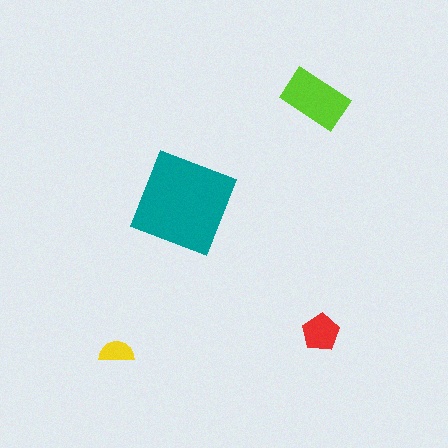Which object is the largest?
The teal square.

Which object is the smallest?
The yellow semicircle.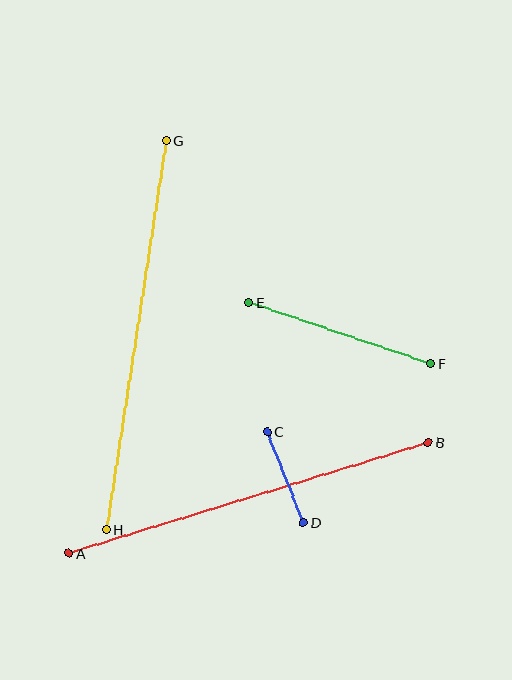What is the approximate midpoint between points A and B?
The midpoint is at approximately (249, 498) pixels.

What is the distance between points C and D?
The distance is approximately 98 pixels.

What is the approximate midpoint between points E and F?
The midpoint is at approximately (340, 333) pixels.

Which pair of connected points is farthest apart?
Points G and H are farthest apart.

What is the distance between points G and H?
The distance is approximately 394 pixels.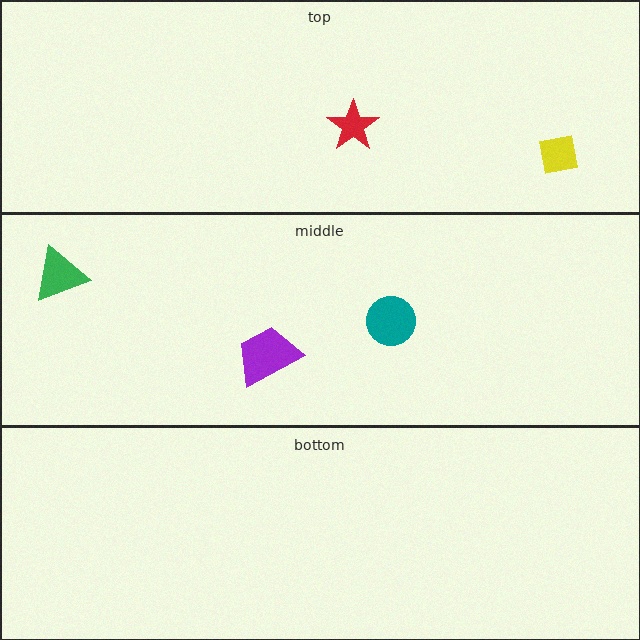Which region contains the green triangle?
The middle region.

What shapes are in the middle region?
The purple trapezoid, the green triangle, the teal circle.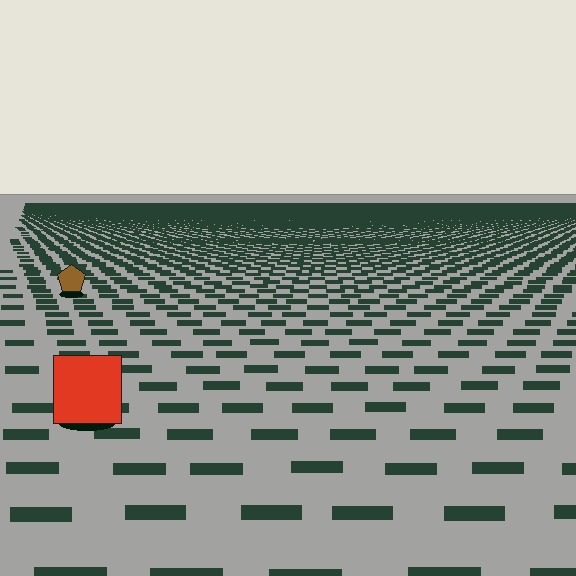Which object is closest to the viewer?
The red square is closest. The texture marks near it are larger and more spread out.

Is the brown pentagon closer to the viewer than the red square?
No. The red square is closer — you can tell from the texture gradient: the ground texture is coarser near it.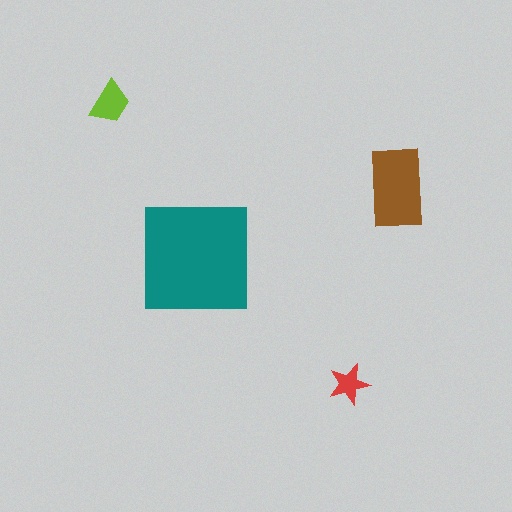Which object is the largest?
The teal square.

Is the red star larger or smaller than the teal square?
Smaller.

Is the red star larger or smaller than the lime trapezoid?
Smaller.